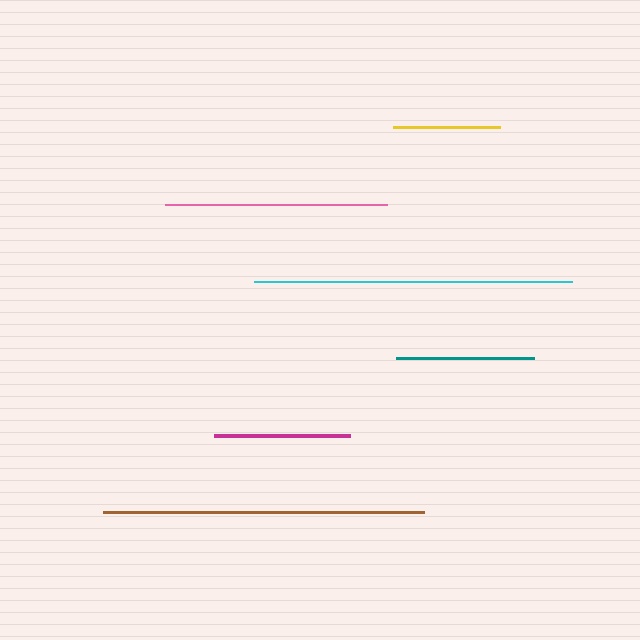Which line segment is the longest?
The brown line is the longest at approximately 321 pixels.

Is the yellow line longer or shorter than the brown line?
The brown line is longer than the yellow line.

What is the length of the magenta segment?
The magenta segment is approximately 137 pixels long.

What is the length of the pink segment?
The pink segment is approximately 221 pixels long.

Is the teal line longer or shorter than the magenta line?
The teal line is longer than the magenta line.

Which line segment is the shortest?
The yellow line is the shortest at approximately 107 pixels.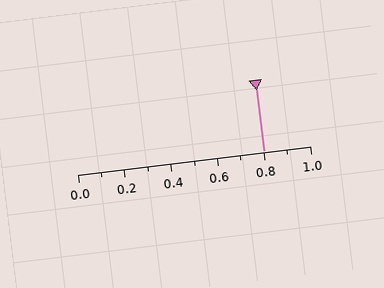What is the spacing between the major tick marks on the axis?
The major ticks are spaced 0.2 apart.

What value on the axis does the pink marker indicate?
The marker indicates approximately 0.8.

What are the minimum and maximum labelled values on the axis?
The axis runs from 0.0 to 1.0.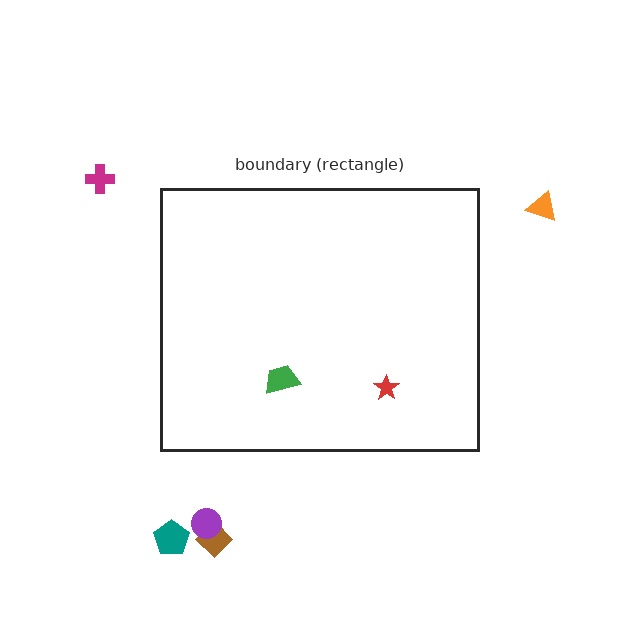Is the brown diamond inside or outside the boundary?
Outside.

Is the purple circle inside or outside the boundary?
Outside.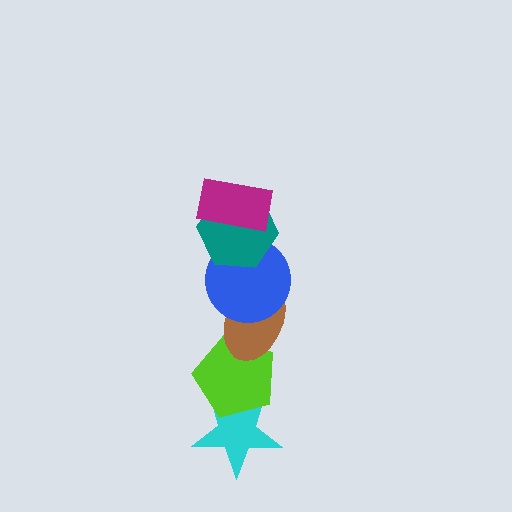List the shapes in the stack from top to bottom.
From top to bottom: the magenta rectangle, the teal hexagon, the blue circle, the brown ellipse, the lime pentagon, the cyan star.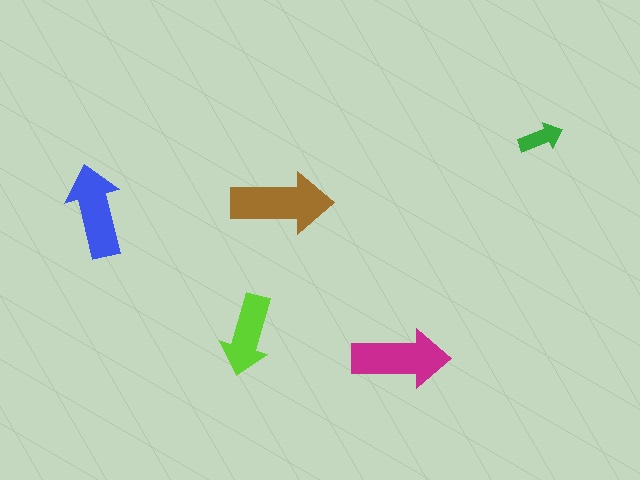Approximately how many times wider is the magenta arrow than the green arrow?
About 2 times wider.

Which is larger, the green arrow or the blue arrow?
The blue one.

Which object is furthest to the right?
The green arrow is rightmost.